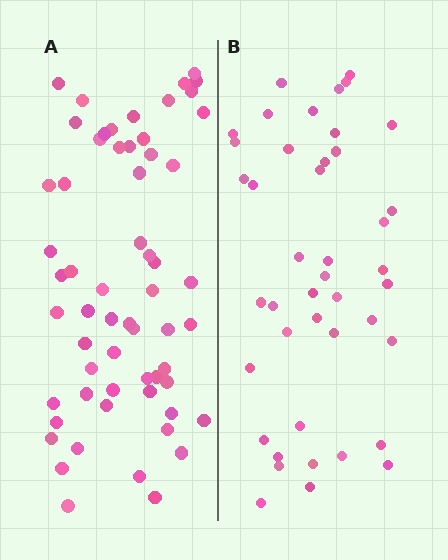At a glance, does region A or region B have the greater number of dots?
Region A (the left region) has more dots.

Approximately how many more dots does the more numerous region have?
Region A has approximately 15 more dots than region B.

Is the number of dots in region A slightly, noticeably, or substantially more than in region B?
Region A has noticeably more, but not dramatically so. The ratio is roughly 1.4 to 1.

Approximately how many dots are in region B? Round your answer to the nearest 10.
About 40 dots. (The exact count is 43, which rounds to 40.)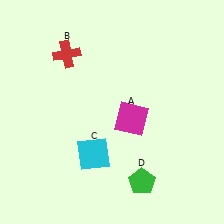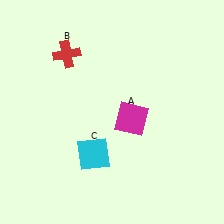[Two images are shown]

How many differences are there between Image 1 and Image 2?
There is 1 difference between the two images.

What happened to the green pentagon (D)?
The green pentagon (D) was removed in Image 2. It was in the bottom-right area of Image 1.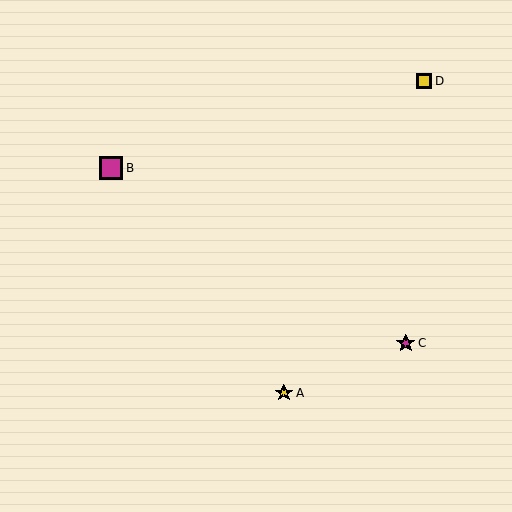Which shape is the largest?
The magenta square (labeled B) is the largest.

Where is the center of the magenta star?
The center of the magenta star is at (406, 343).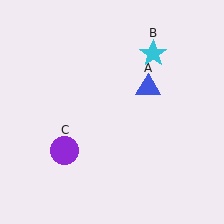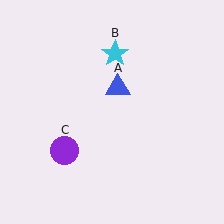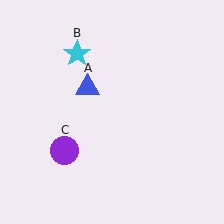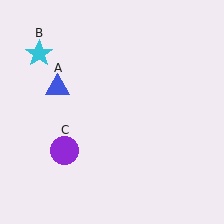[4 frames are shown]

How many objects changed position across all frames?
2 objects changed position: blue triangle (object A), cyan star (object B).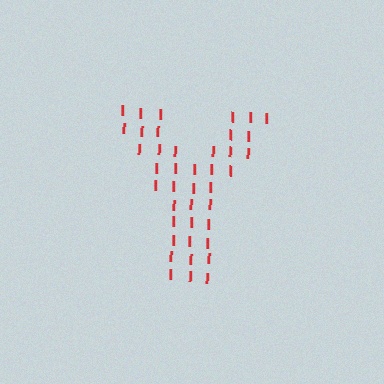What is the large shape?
The large shape is the letter Y.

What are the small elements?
The small elements are letter I's.